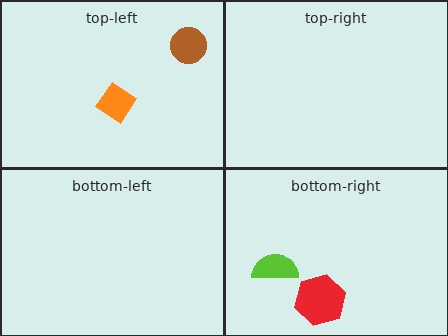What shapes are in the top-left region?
The orange diamond, the brown circle.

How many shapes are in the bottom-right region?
2.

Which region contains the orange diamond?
The top-left region.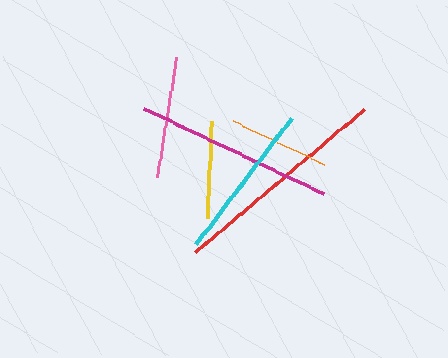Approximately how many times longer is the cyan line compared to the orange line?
The cyan line is approximately 1.6 times the length of the orange line.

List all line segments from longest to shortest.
From longest to shortest: red, magenta, cyan, pink, orange, yellow.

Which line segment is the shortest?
The yellow line is the shortest at approximately 97 pixels.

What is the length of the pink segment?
The pink segment is approximately 122 pixels long.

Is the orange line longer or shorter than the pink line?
The pink line is longer than the orange line.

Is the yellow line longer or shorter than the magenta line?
The magenta line is longer than the yellow line.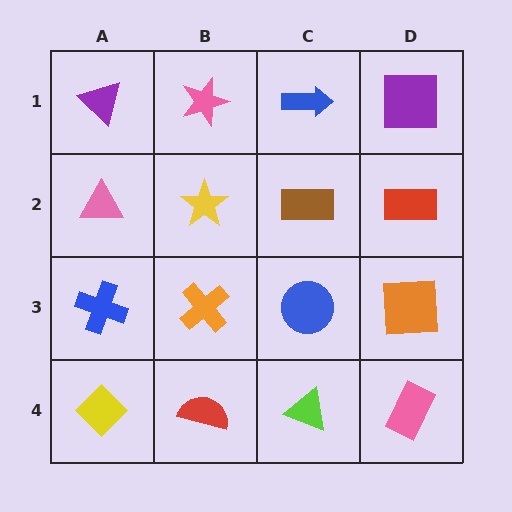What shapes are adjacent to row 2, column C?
A blue arrow (row 1, column C), a blue circle (row 3, column C), a yellow star (row 2, column B), a red rectangle (row 2, column D).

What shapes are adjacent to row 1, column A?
A pink triangle (row 2, column A), a pink star (row 1, column B).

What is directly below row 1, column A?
A pink triangle.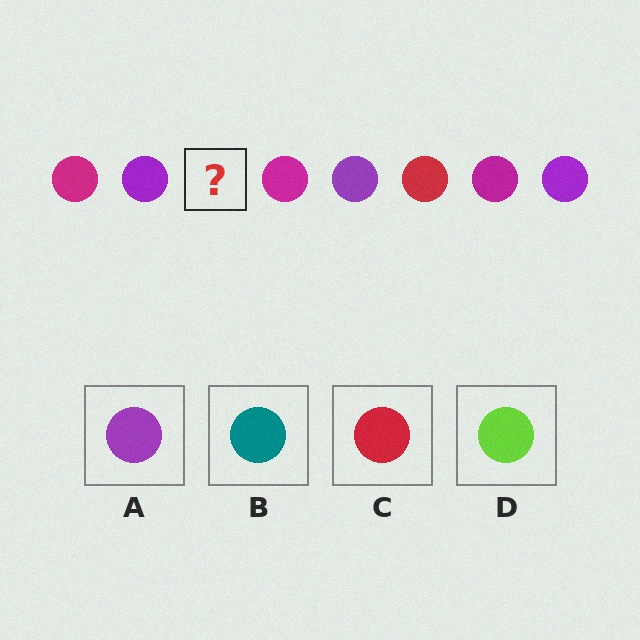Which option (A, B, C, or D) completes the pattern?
C.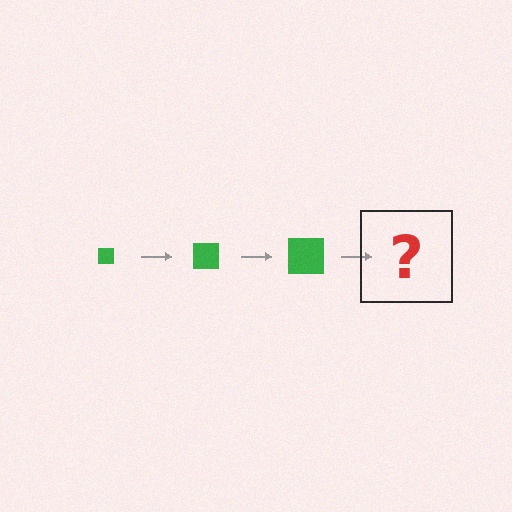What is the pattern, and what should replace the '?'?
The pattern is that the square gets progressively larger each step. The '?' should be a green square, larger than the previous one.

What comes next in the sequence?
The next element should be a green square, larger than the previous one.